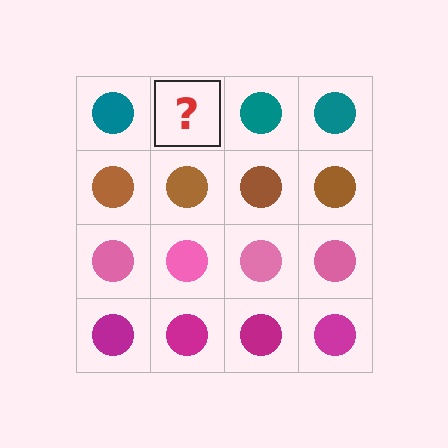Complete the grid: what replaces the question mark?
The question mark should be replaced with a teal circle.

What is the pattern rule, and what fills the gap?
The rule is that each row has a consistent color. The gap should be filled with a teal circle.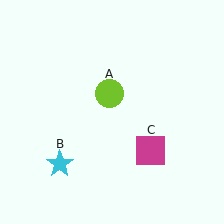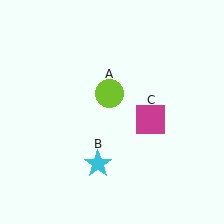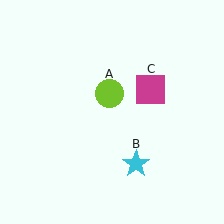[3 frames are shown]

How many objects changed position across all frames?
2 objects changed position: cyan star (object B), magenta square (object C).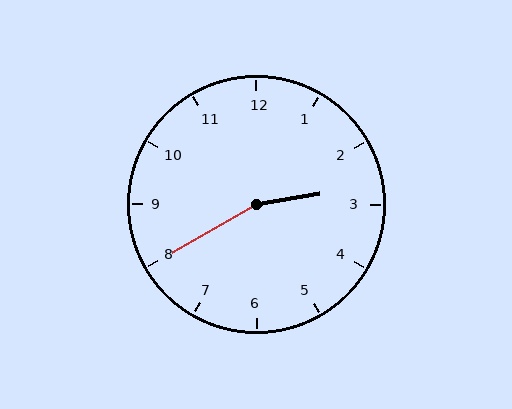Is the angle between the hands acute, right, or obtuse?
It is obtuse.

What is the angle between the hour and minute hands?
Approximately 160 degrees.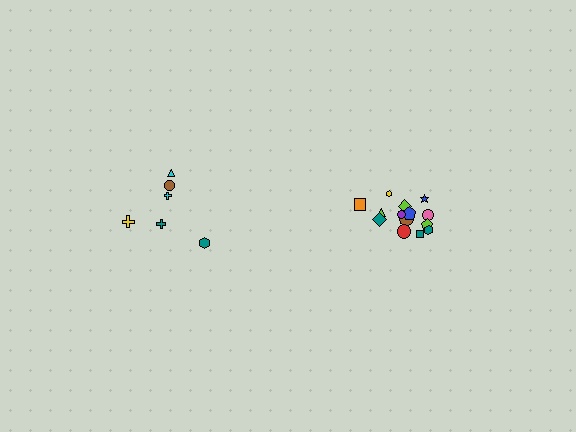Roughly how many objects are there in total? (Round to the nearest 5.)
Roughly 20 objects in total.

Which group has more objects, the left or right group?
The right group.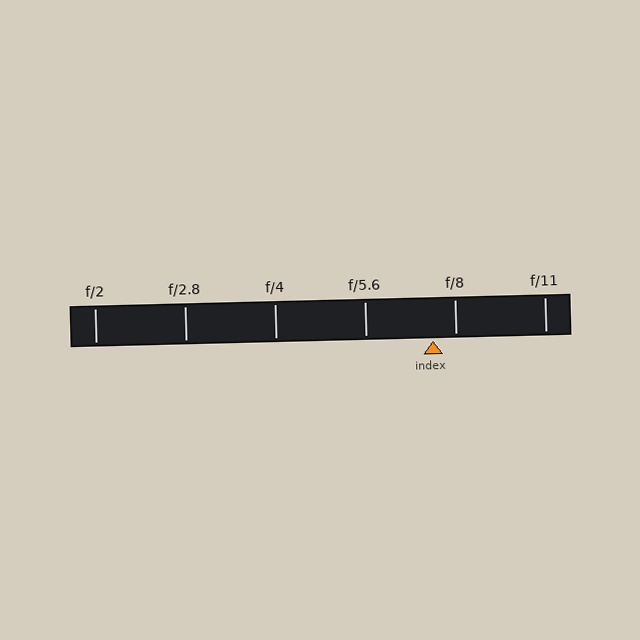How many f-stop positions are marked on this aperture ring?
There are 6 f-stop positions marked.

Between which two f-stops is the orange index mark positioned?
The index mark is between f/5.6 and f/8.